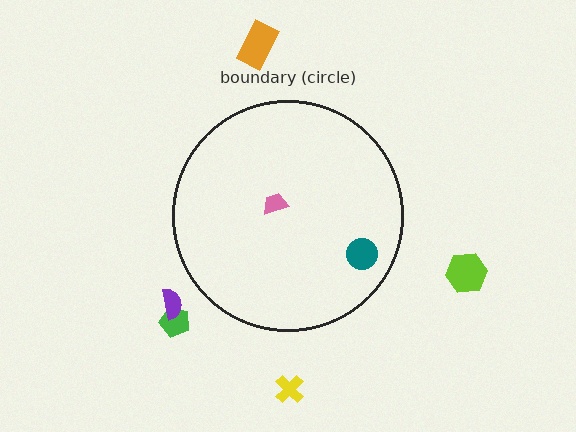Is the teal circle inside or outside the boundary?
Inside.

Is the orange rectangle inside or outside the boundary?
Outside.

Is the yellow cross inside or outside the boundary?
Outside.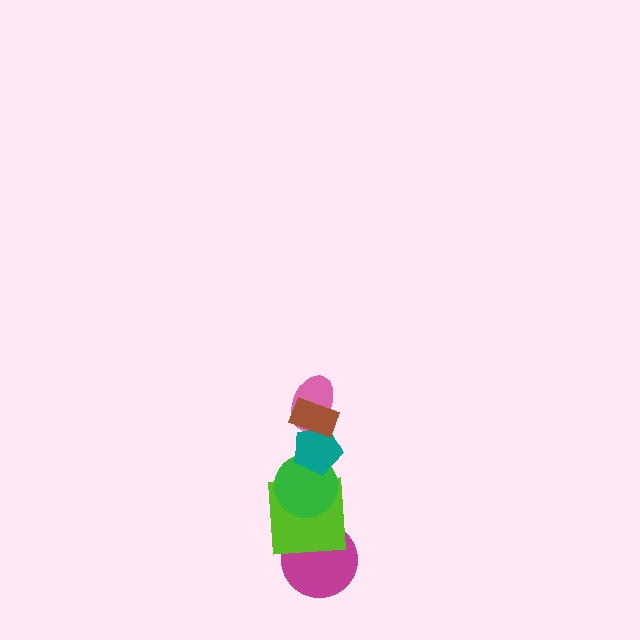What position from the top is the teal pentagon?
The teal pentagon is 3rd from the top.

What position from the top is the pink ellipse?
The pink ellipse is 2nd from the top.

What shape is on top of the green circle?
The teal pentagon is on top of the green circle.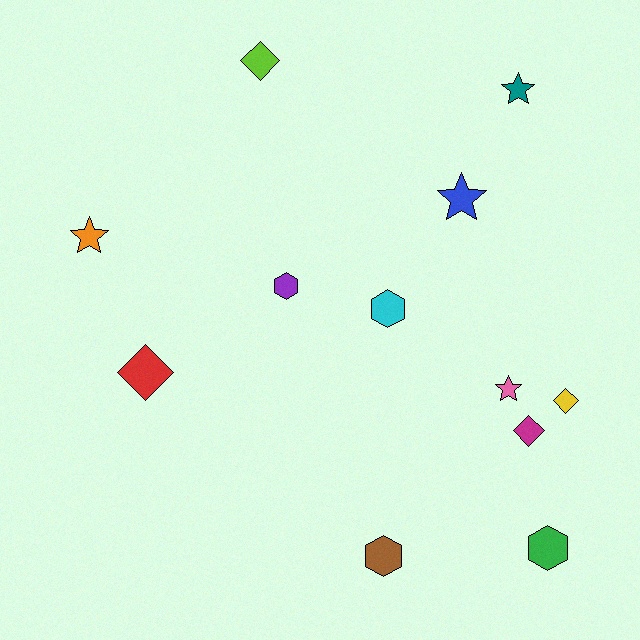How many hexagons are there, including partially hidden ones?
There are 4 hexagons.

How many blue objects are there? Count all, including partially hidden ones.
There is 1 blue object.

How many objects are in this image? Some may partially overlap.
There are 12 objects.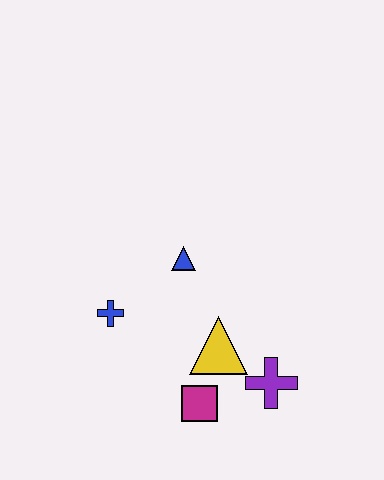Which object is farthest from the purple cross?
The blue cross is farthest from the purple cross.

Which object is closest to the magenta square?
The yellow triangle is closest to the magenta square.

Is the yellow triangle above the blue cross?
No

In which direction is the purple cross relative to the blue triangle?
The purple cross is below the blue triangle.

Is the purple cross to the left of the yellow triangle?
No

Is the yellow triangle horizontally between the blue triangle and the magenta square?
No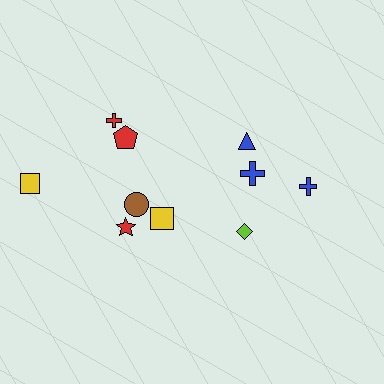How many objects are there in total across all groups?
There are 10 objects.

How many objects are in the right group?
There are 4 objects.